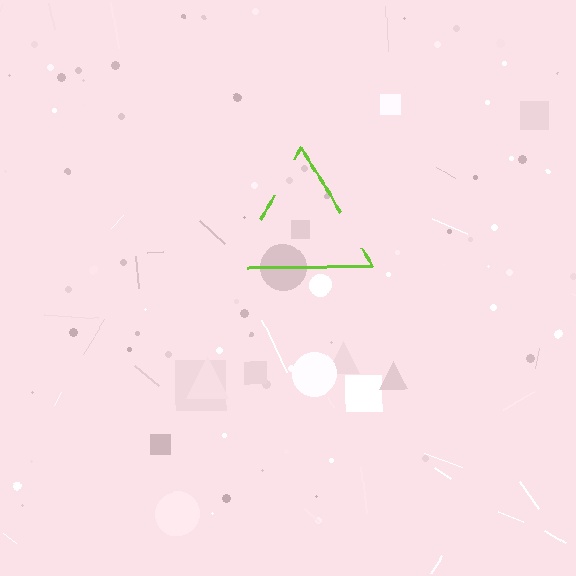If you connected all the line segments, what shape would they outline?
They would outline a triangle.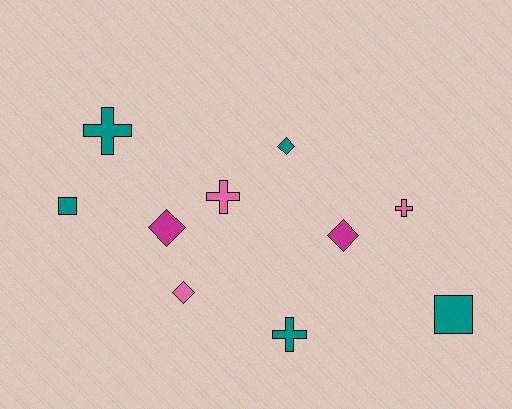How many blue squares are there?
There are no blue squares.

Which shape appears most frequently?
Diamond, with 4 objects.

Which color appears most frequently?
Teal, with 5 objects.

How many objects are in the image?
There are 10 objects.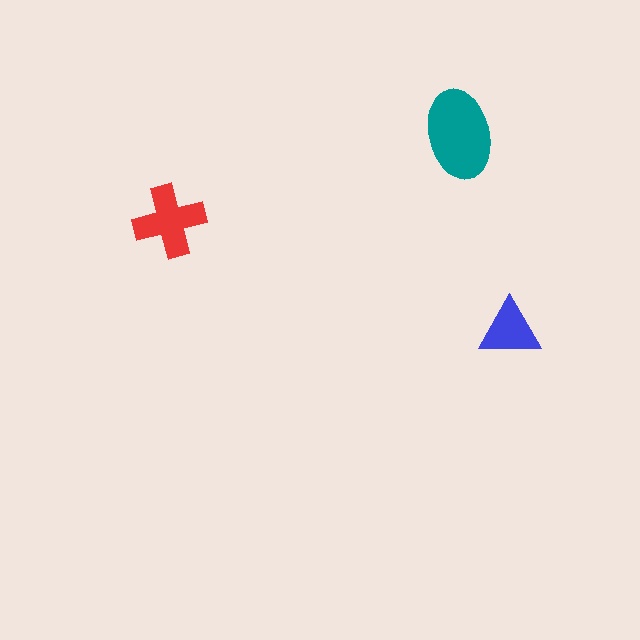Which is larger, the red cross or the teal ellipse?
The teal ellipse.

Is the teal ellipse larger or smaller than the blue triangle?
Larger.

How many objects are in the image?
There are 3 objects in the image.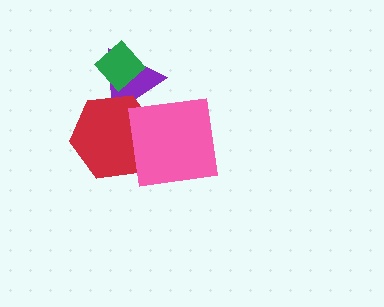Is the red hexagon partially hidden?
Yes, it is partially covered by another shape.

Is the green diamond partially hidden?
No, no other shape covers it.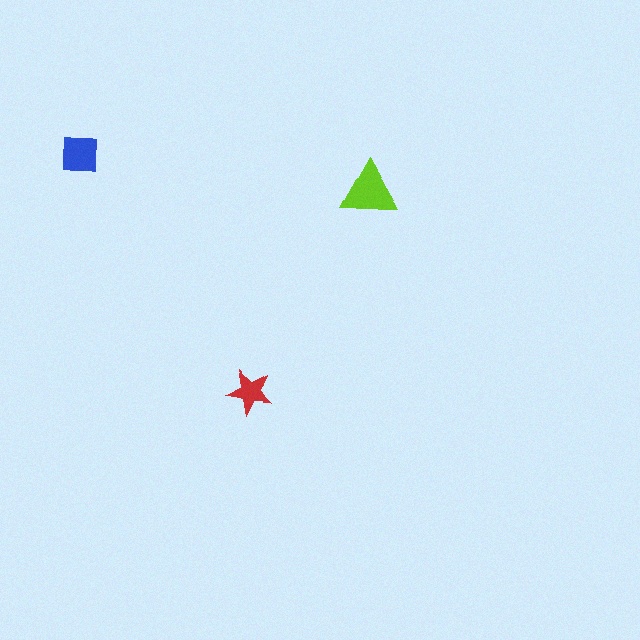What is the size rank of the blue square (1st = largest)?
2nd.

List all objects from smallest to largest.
The red star, the blue square, the lime triangle.